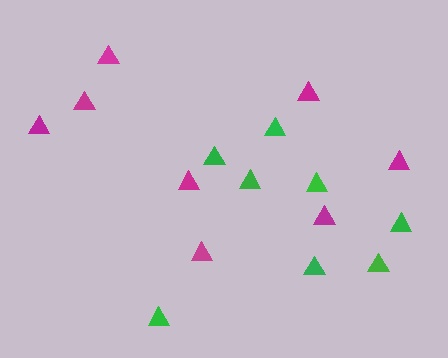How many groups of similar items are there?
There are 2 groups: one group of green triangles (8) and one group of magenta triangles (8).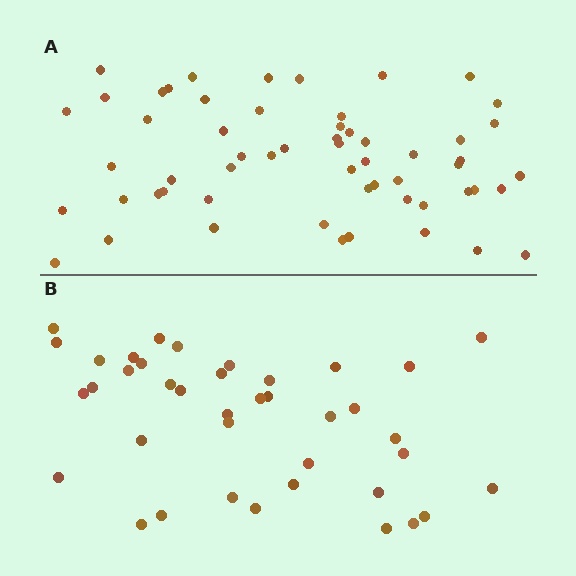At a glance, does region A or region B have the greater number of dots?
Region A (the top region) has more dots.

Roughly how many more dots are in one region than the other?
Region A has approximately 20 more dots than region B.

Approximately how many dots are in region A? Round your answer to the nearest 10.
About 60 dots. (The exact count is 57, which rounds to 60.)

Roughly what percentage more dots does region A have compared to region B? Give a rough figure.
About 45% more.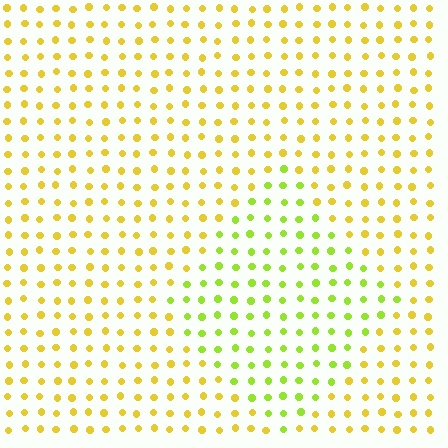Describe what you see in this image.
The image is filled with small yellow elements in a uniform arrangement. A diamond-shaped region is visible where the elements are tinted to a slightly different hue, forming a subtle color boundary.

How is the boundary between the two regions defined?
The boundary is defined purely by a slight shift in hue (about 35 degrees). Spacing, size, and orientation are identical on both sides.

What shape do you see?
I see a diamond.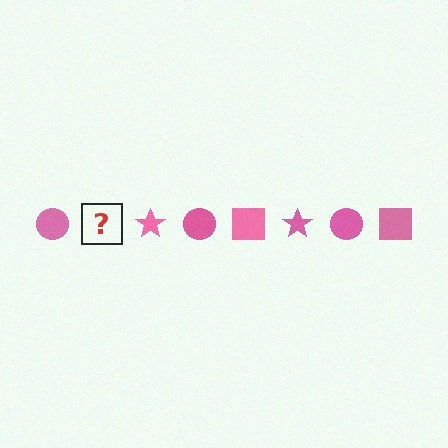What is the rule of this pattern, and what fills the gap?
The rule is that the pattern cycles through circle, square, star shapes in pink. The gap should be filled with a pink square.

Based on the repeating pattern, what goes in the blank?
The blank should be a pink square.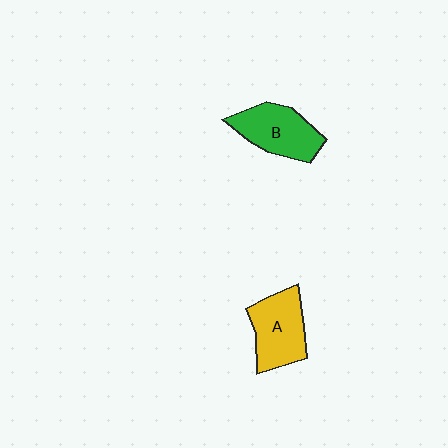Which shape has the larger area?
Shape A (yellow).